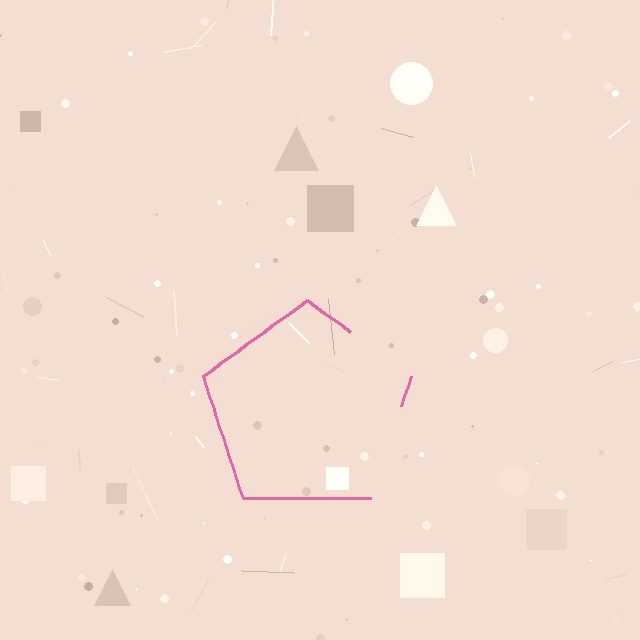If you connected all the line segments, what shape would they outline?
They would outline a pentagon.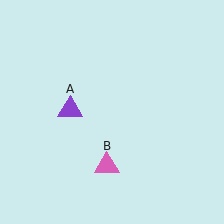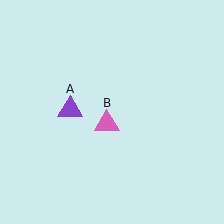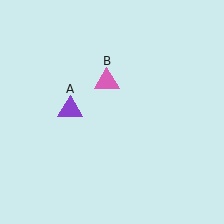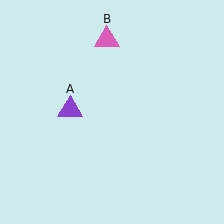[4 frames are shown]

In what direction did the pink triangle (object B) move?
The pink triangle (object B) moved up.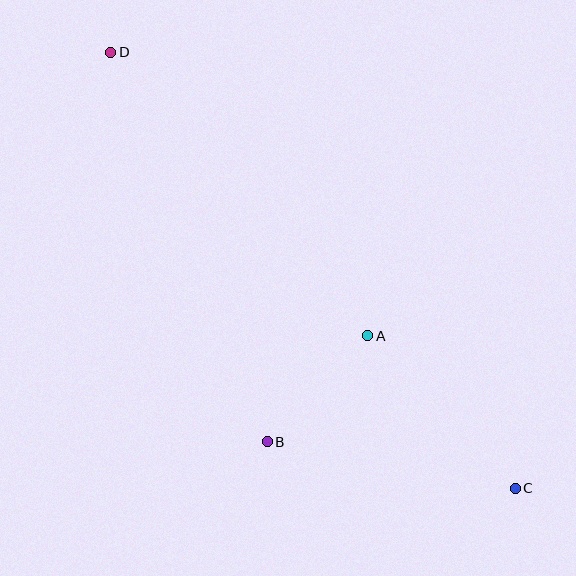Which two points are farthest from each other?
Points C and D are farthest from each other.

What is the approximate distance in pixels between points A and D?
The distance between A and D is approximately 382 pixels.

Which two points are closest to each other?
Points A and B are closest to each other.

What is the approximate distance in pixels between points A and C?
The distance between A and C is approximately 212 pixels.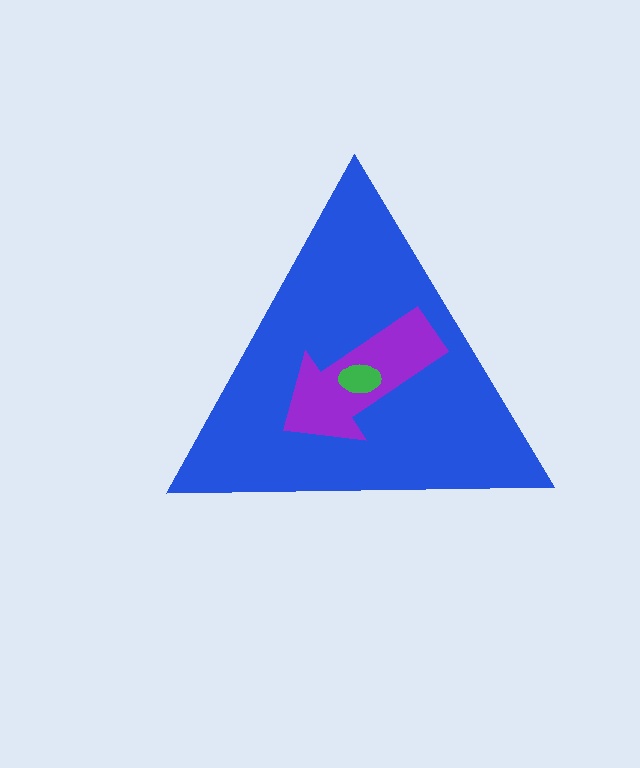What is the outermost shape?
The blue triangle.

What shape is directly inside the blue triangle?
The purple arrow.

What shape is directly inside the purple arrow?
The green ellipse.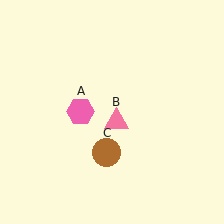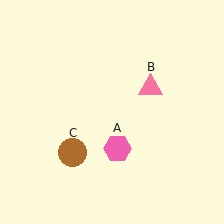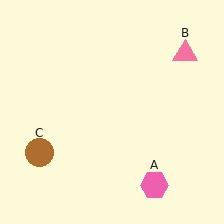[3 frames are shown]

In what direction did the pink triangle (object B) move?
The pink triangle (object B) moved up and to the right.